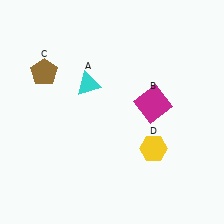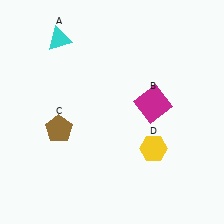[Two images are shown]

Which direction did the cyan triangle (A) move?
The cyan triangle (A) moved up.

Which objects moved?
The objects that moved are: the cyan triangle (A), the brown pentagon (C).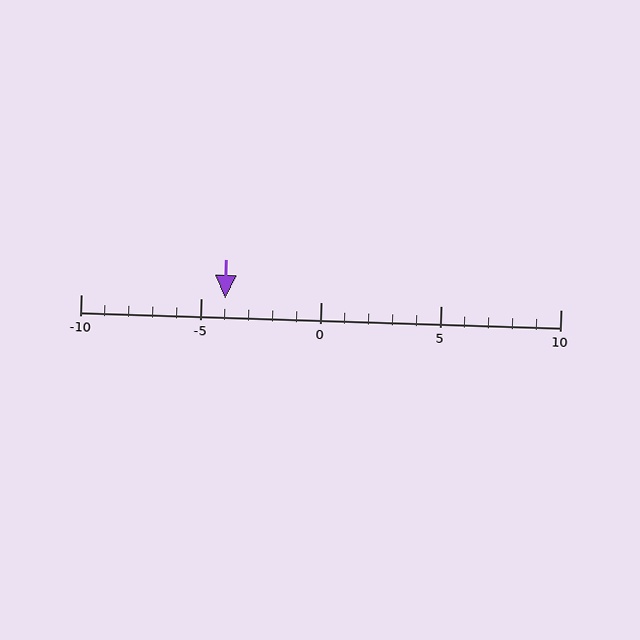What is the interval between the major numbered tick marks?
The major tick marks are spaced 5 units apart.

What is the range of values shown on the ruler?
The ruler shows values from -10 to 10.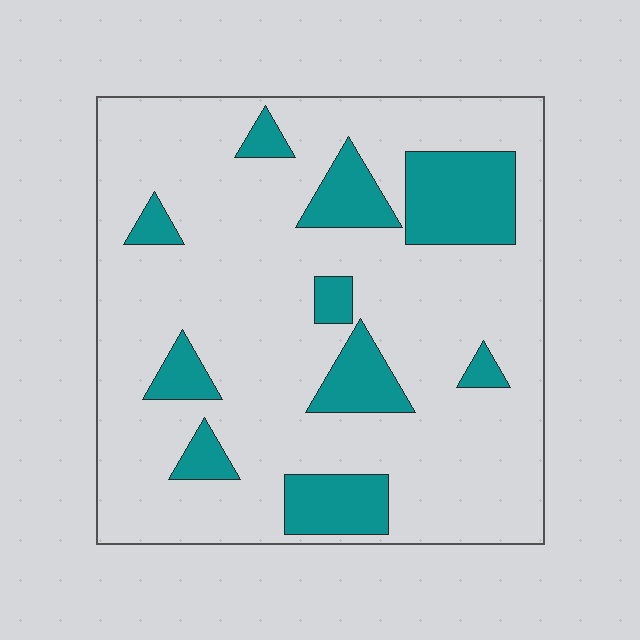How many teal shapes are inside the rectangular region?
10.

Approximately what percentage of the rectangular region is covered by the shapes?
Approximately 20%.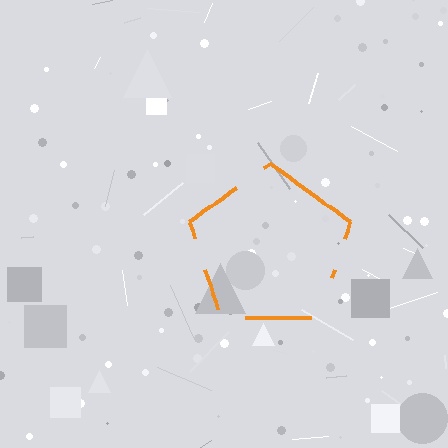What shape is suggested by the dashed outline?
The dashed outline suggests a pentagon.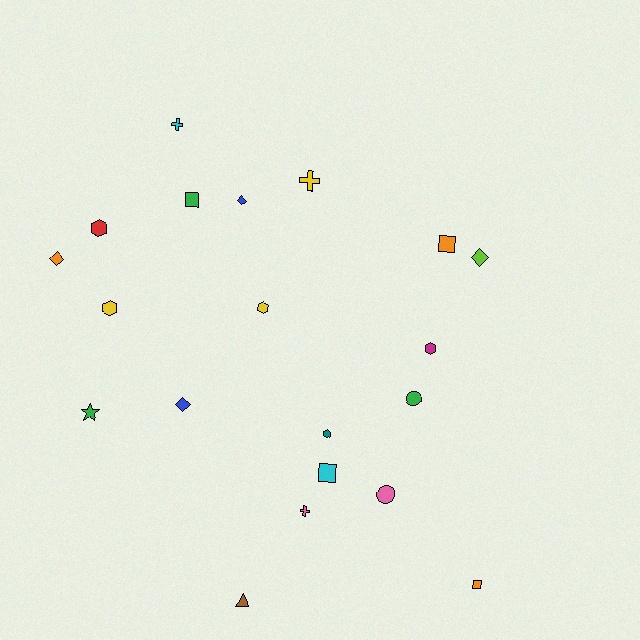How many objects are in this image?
There are 20 objects.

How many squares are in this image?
There are 4 squares.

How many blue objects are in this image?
There are 2 blue objects.